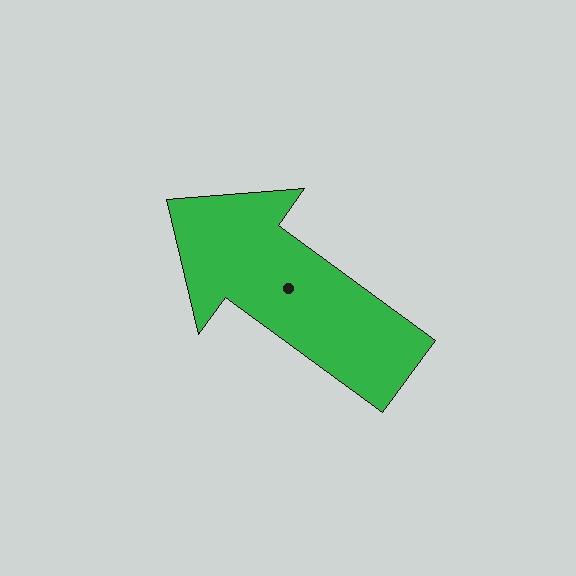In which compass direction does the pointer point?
Northwest.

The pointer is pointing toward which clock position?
Roughly 10 o'clock.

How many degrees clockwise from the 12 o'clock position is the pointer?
Approximately 306 degrees.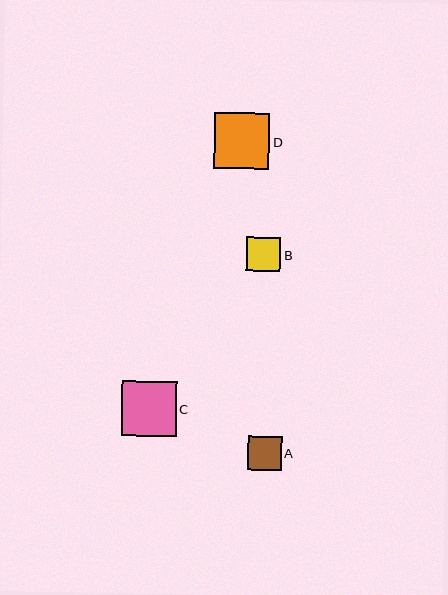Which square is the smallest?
Square A is the smallest with a size of approximately 34 pixels.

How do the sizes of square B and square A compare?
Square B and square A are approximately the same size.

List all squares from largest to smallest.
From largest to smallest: D, C, B, A.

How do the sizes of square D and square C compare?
Square D and square C are approximately the same size.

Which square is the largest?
Square D is the largest with a size of approximately 56 pixels.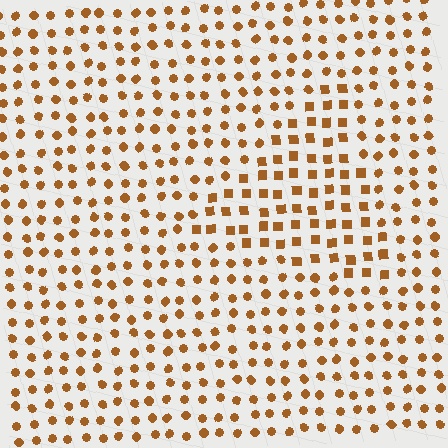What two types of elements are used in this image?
The image uses squares inside the triangle region and circles outside it.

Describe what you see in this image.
The image is filled with small brown elements arranged in a uniform grid. A triangle-shaped region contains squares, while the surrounding area contains circles. The boundary is defined purely by the change in element shape.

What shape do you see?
I see a triangle.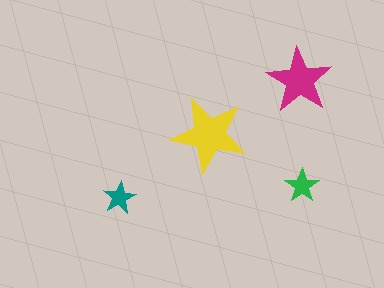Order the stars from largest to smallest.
the yellow one, the magenta one, the green one, the teal one.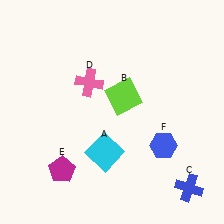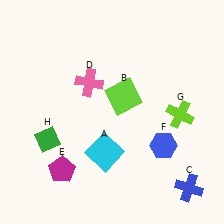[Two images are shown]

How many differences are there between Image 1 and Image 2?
There are 2 differences between the two images.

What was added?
A lime cross (G), a green diamond (H) were added in Image 2.